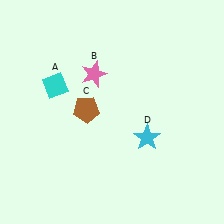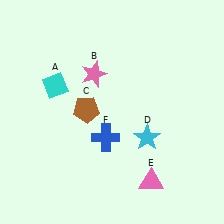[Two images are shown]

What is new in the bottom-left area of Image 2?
A blue cross (F) was added in the bottom-left area of Image 2.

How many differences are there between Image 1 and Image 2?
There are 2 differences between the two images.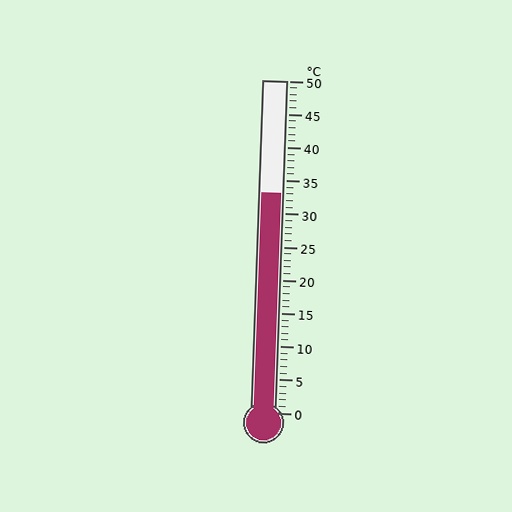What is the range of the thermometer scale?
The thermometer scale ranges from 0°C to 50°C.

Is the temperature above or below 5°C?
The temperature is above 5°C.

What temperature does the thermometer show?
The thermometer shows approximately 33°C.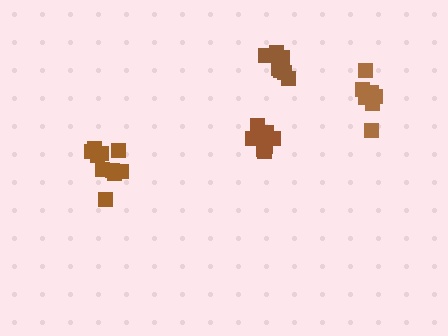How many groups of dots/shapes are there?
There are 4 groups.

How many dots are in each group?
Group 1: 9 dots, Group 2: 8 dots, Group 3: 8 dots, Group 4: 11 dots (36 total).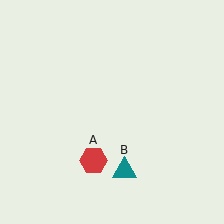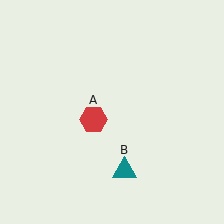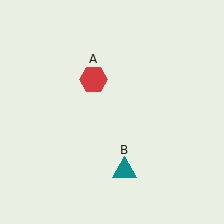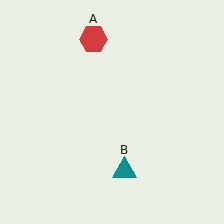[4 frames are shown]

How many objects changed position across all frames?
1 object changed position: red hexagon (object A).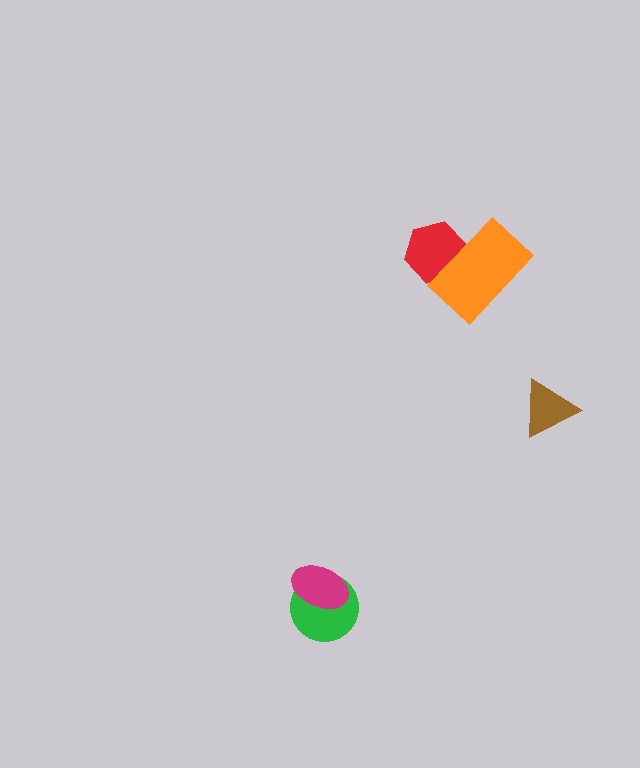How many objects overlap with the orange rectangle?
1 object overlaps with the orange rectangle.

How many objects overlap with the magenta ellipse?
1 object overlaps with the magenta ellipse.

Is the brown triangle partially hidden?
No, no other shape covers it.